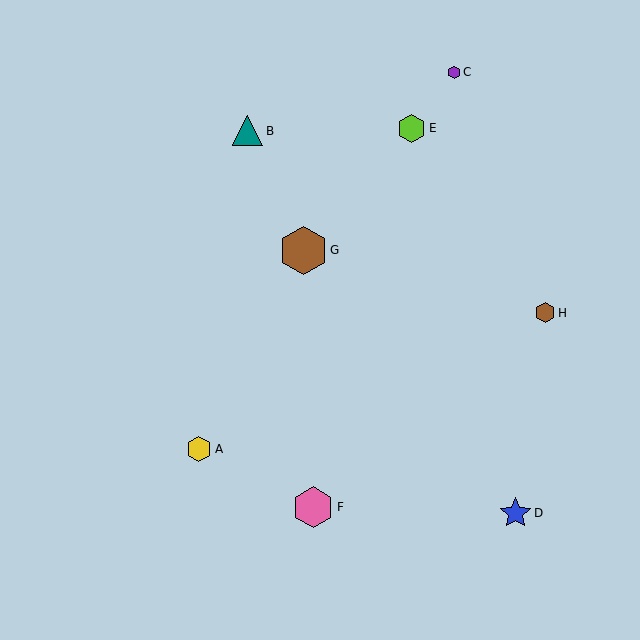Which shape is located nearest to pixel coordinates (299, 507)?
The pink hexagon (labeled F) at (313, 507) is nearest to that location.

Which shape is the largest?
The brown hexagon (labeled G) is the largest.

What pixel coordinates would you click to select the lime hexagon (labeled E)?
Click at (412, 128) to select the lime hexagon E.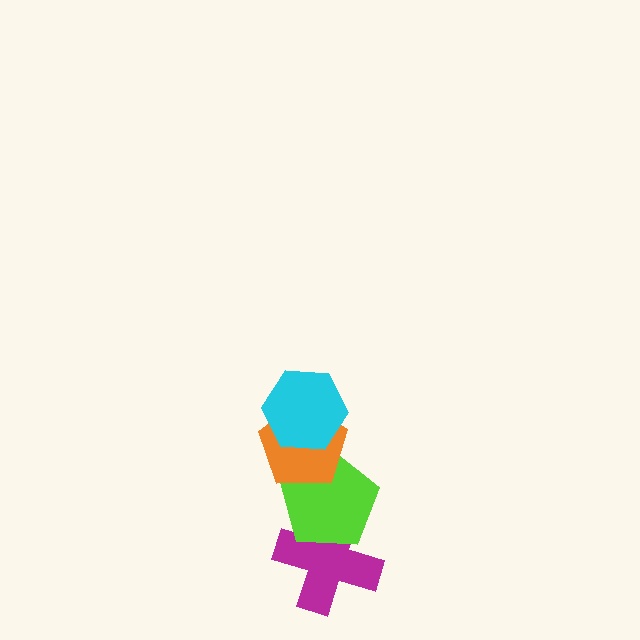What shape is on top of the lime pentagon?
The orange pentagon is on top of the lime pentagon.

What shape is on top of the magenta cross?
The lime pentagon is on top of the magenta cross.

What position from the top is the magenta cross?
The magenta cross is 4th from the top.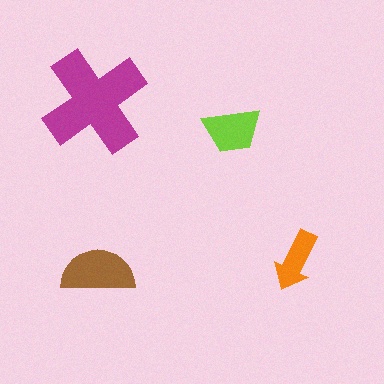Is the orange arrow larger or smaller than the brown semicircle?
Smaller.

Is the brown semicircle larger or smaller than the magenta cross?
Smaller.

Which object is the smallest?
The orange arrow.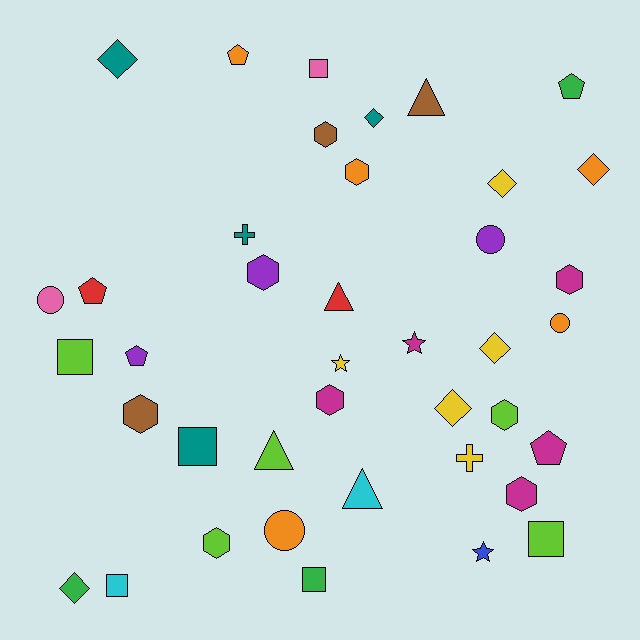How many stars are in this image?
There are 3 stars.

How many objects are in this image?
There are 40 objects.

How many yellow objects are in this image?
There are 5 yellow objects.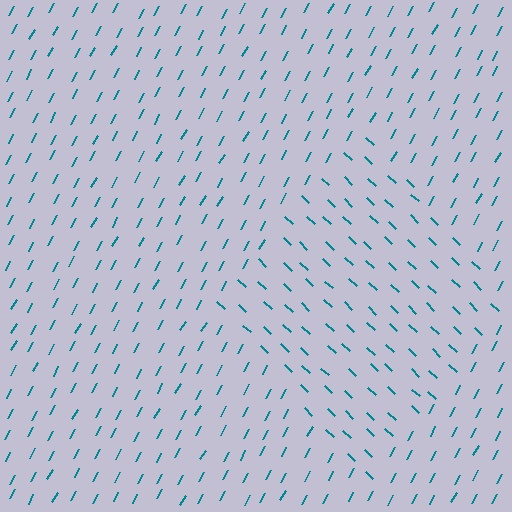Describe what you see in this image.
The image is filled with small teal line segments. A diamond region in the image has lines oriented differently from the surrounding lines, creating a visible texture boundary.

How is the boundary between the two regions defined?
The boundary is defined purely by a change in line orientation (approximately 75 degrees difference). All lines are the same color and thickness.